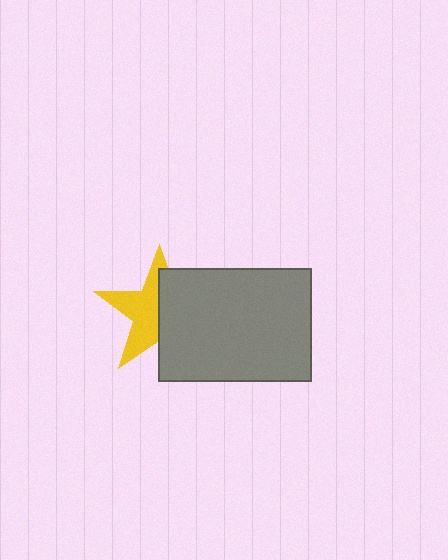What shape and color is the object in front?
The object in front is a gray rectangle.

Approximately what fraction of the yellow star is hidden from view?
Roughly 50% of the yellow star is hidden behind the gray rectangle.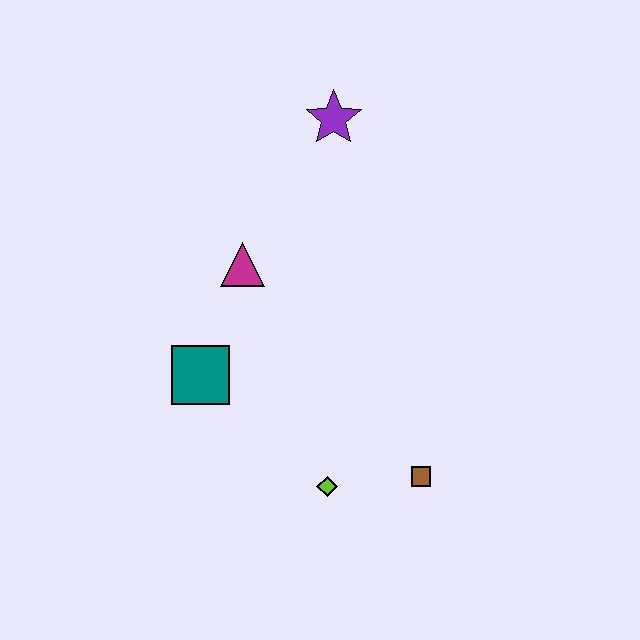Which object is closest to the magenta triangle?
The teal square is closest to the magenta triangle.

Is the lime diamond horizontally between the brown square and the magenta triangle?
Yes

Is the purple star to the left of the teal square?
No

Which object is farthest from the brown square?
The purple star is farthest from the brown square.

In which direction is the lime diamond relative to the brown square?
The lime diamond is to the left of the brown square.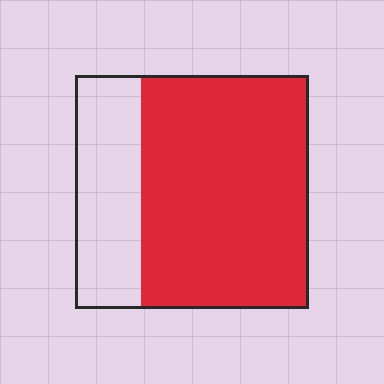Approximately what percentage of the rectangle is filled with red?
Approximately 70%.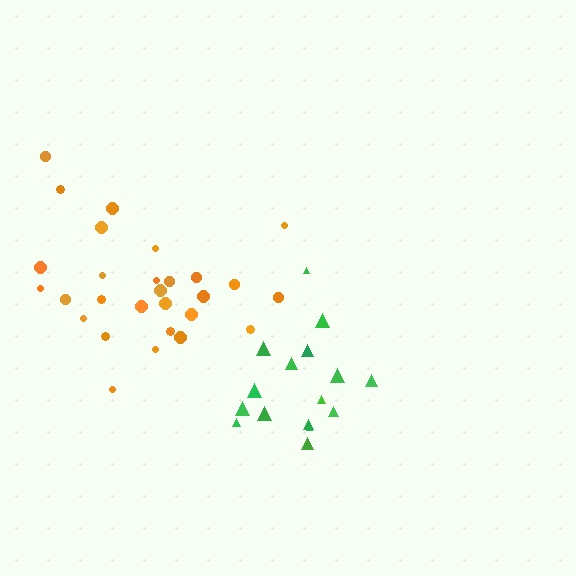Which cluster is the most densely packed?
Orange.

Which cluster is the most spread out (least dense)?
Green.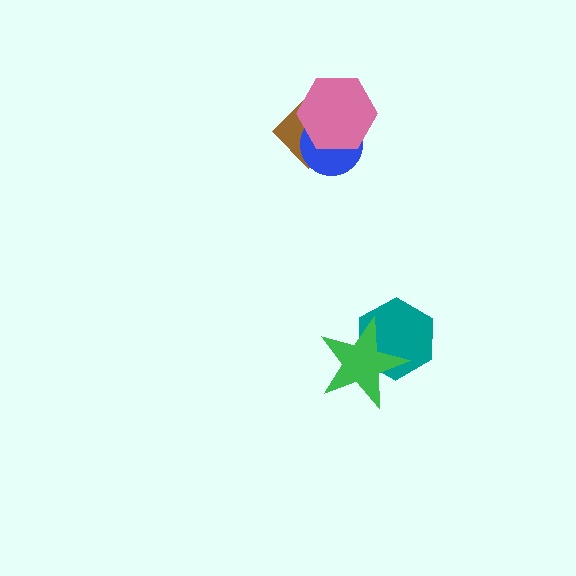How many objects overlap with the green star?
1 object overlaps with the green star.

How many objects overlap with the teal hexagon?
1 object overlaps with the teal hexagon.